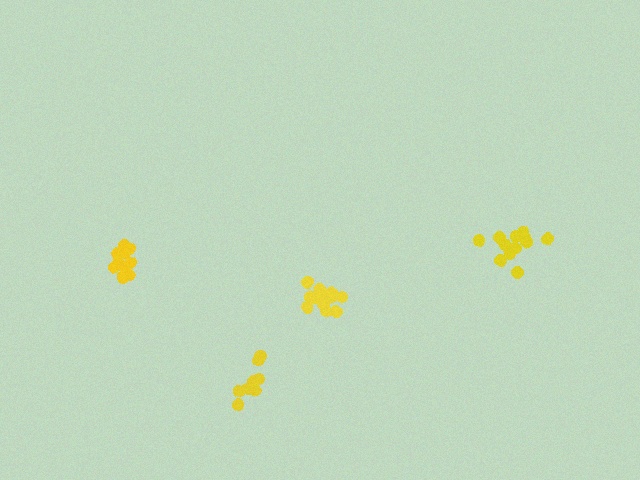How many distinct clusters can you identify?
There are 4 distinct clusters.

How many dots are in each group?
Group 1: 13 dots, Group 2: 10 dots, Group 3: 10 dots, Group 4: 13 dots (46 total).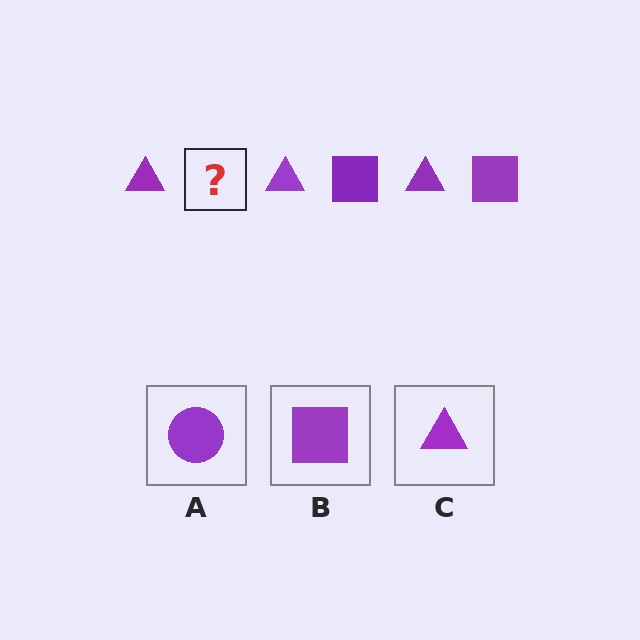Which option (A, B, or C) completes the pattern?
B.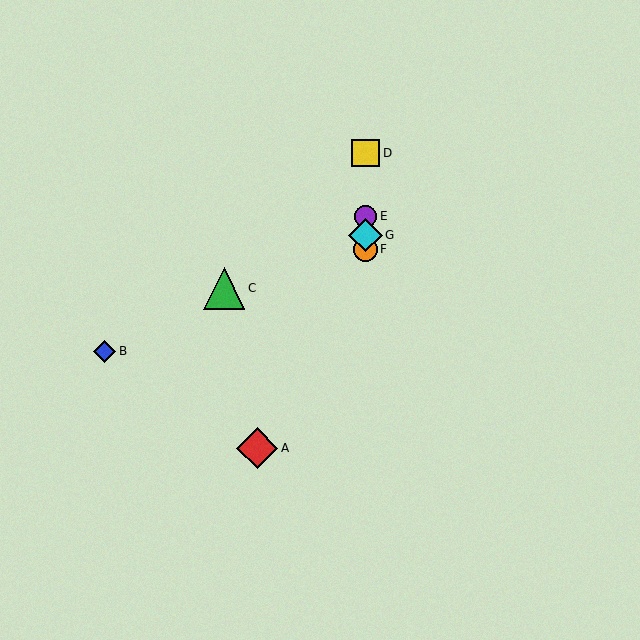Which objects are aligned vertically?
Objects D, E, F, G are aligned vertically.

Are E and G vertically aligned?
Yes, both are at x≈366.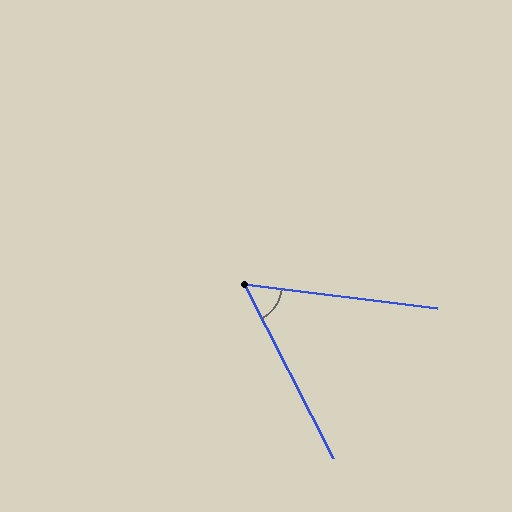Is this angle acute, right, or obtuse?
It is acute.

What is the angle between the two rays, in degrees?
Approximately 56 degrees.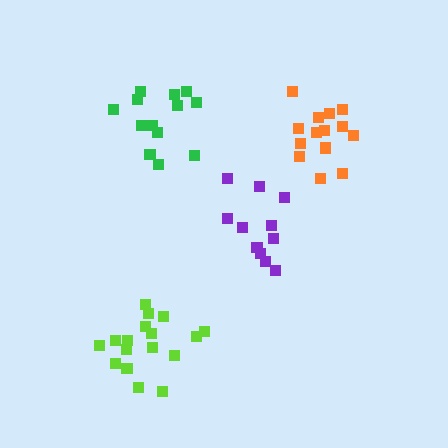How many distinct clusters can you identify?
There are 4 distinct clusters.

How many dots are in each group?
Group 1: 14 dots, Group 2: 13 dots, Group 3: 17 dots, Group 4: 11 dots (55 total).